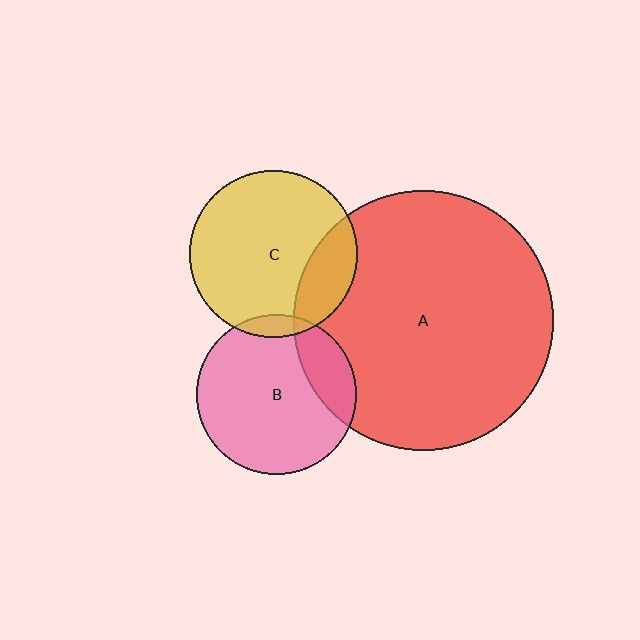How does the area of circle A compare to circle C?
Approximately 2.4 times.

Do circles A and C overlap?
Yes.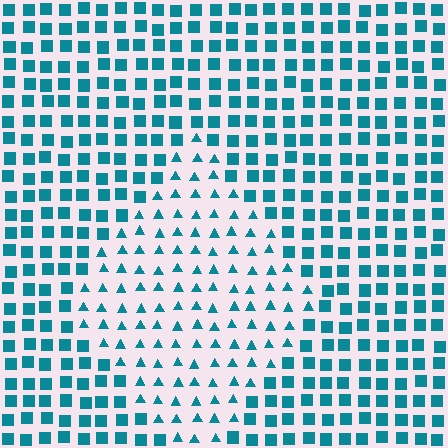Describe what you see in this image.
The image is filled with small teal elements arranged in a uniform grid. A diamond-shaped region contains triangles, while the surrounding area contains squares. The boundary is defined purely by the change in element shape.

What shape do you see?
I see a diamond.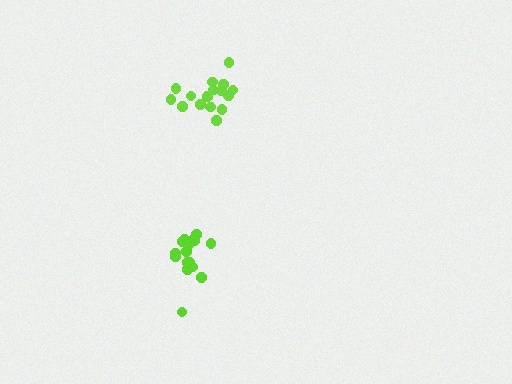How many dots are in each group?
Group 1: 16 dots, Group 2: 16 dots (32 total).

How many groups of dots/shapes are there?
There are 2 groups.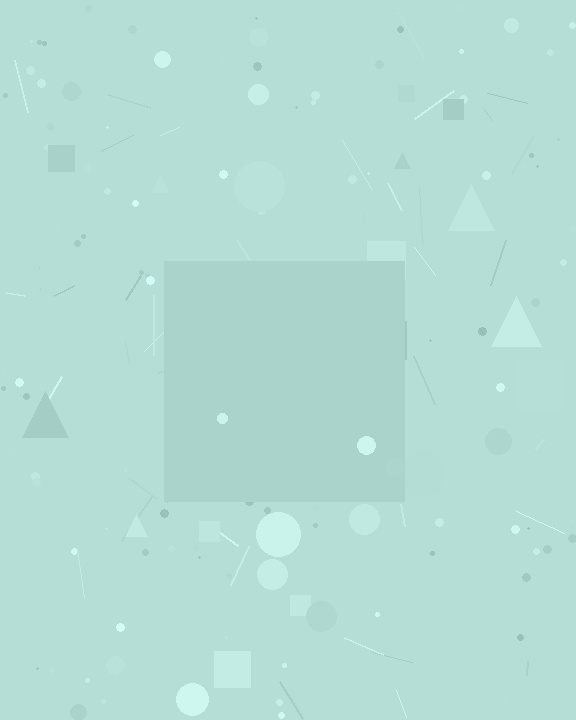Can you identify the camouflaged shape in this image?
The camouflaged shape is a square.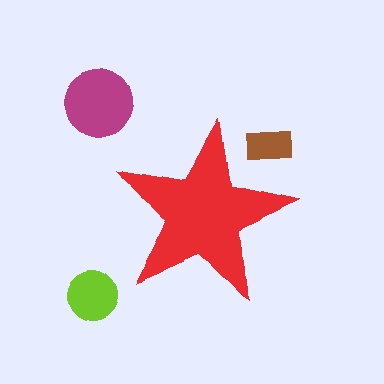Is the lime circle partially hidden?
No, the lime circle is fully visible.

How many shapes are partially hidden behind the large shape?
1 shape is partially hidden.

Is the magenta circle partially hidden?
No, the magenta circle is fully visible.